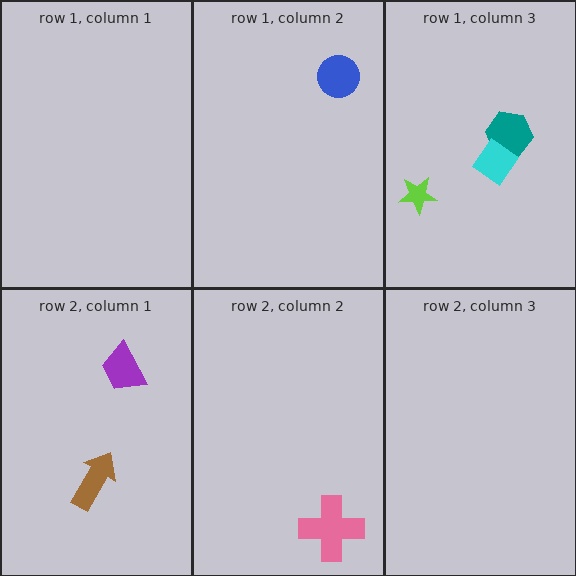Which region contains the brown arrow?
The row 2, column 1 region.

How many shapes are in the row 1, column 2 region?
1.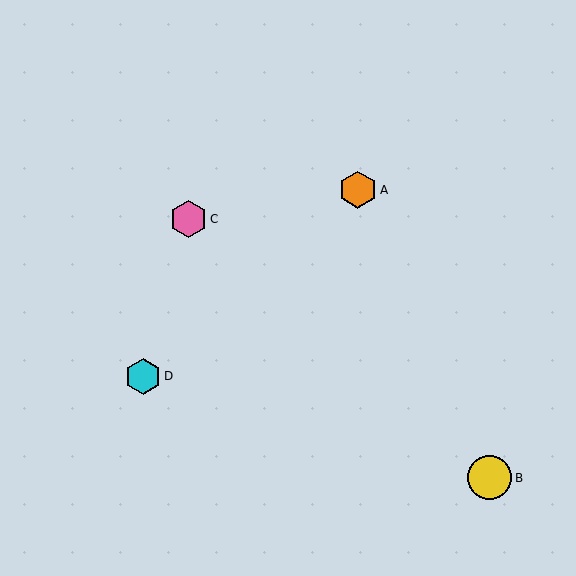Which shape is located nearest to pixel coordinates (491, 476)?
The yellow circle (labeled B) at (490, 478) is nearest to that location.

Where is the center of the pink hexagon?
The center of the pink hexagon is at (188, 219).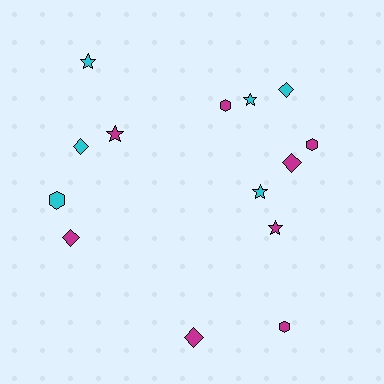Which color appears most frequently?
Magenta, with 8 objects.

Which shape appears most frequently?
Star, with 5 objects.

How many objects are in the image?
There are 14 objects.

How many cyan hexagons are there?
There is 1 cyan hexagon.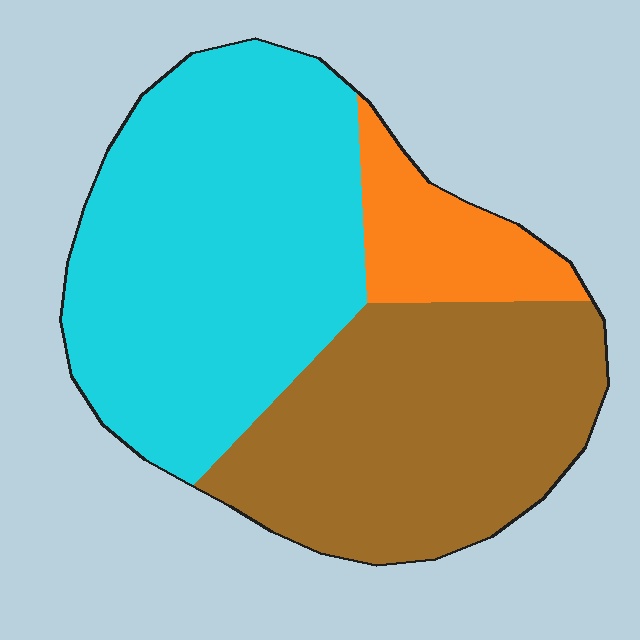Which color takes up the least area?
Orange, at roughly 10%.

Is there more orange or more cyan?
Cyan.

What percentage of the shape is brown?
Brown covers about 40% of the shape.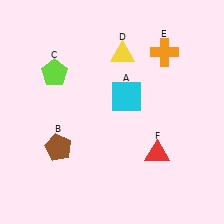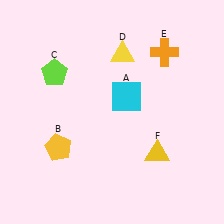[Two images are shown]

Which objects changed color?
B changed from brown to yellow. F changed from red to yellow.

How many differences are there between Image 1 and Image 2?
There are 2 differences between the two images.